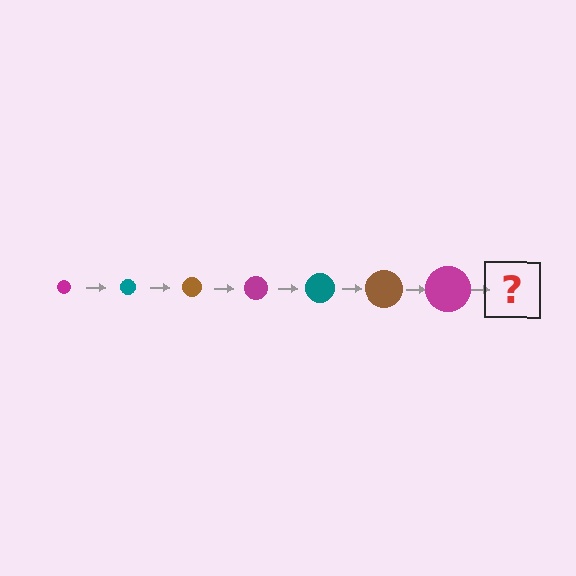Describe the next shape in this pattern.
It should be a teal circle, larger than the previous one.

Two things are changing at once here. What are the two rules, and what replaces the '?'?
The two rules are that the circle grows larger each step and the color cycles through magenta, teal, and brown. The '?' should be a teal circle, larger than the previous one.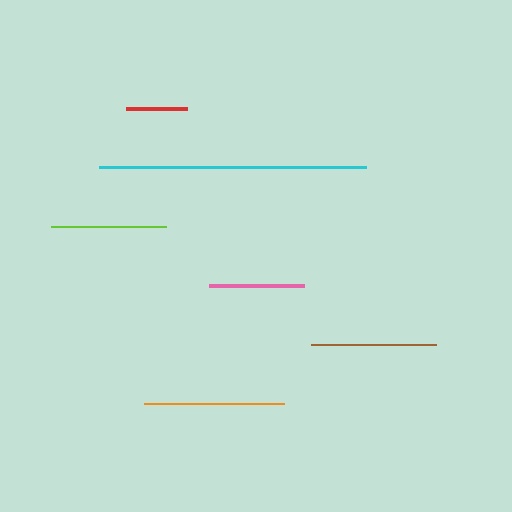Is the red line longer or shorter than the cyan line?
The cyan line is longer than the red line.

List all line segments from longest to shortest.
From longest to shortest: cyan, orange, brown, lime, pink, red.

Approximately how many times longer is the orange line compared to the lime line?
The orange line is approximately 1.2 times the length of the lime line.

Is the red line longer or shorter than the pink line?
The pink line is longer than the red line.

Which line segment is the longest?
The cyan line is the longest at approximately 267 pixels.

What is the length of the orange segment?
The orange segment is approximately 141 pixels long.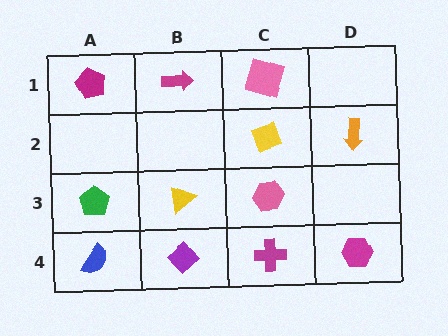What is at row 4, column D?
A magenta hexagon.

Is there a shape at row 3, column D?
No, that cell is empty.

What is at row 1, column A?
A magenta pentagon.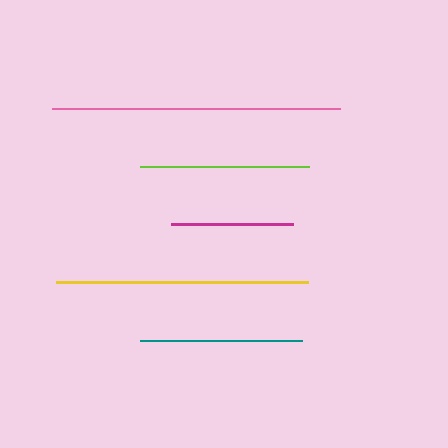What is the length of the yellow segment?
The yellow segment is approximately 252 pixels long.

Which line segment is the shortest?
The magenta line is the shortest at approximately 122 pixels.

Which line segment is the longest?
The pink line is the longest at approximately 289 pixels.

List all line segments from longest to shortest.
From longest to shortest: pink, yellow, lime, teal, magenta.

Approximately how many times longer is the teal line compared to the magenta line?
The teal line is approximately 1.3 times the length of the magenta line.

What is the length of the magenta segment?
The magenta segment is approximately 122 pixels long.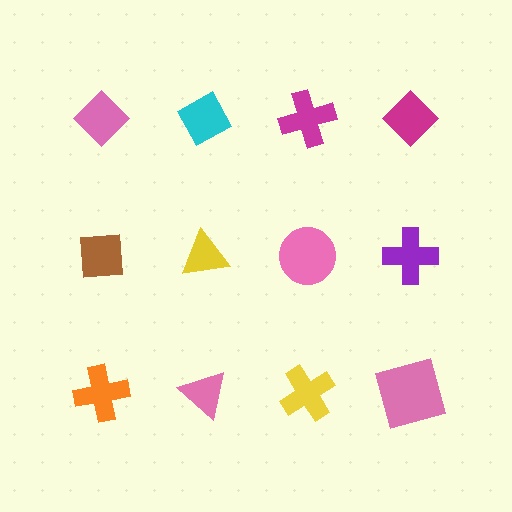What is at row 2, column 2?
A yellow triangle.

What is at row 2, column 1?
A brown square.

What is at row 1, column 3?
A magenta cross.